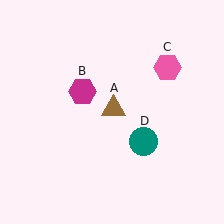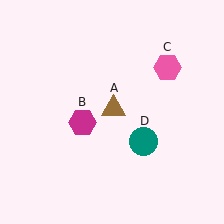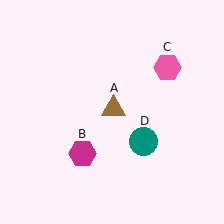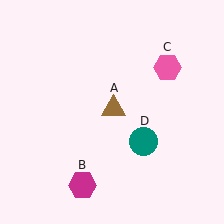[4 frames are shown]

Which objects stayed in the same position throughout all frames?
Brown triangle (object A) and pink hexagon (object C) and teal circle (object D) remained stationary.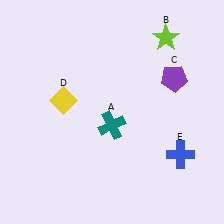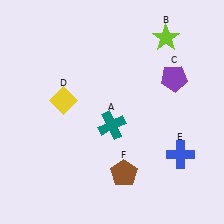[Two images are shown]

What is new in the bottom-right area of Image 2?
A brown pentagon (F) was added in the bottom-right area of Image 2.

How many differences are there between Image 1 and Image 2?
There is 1 difference between the two images.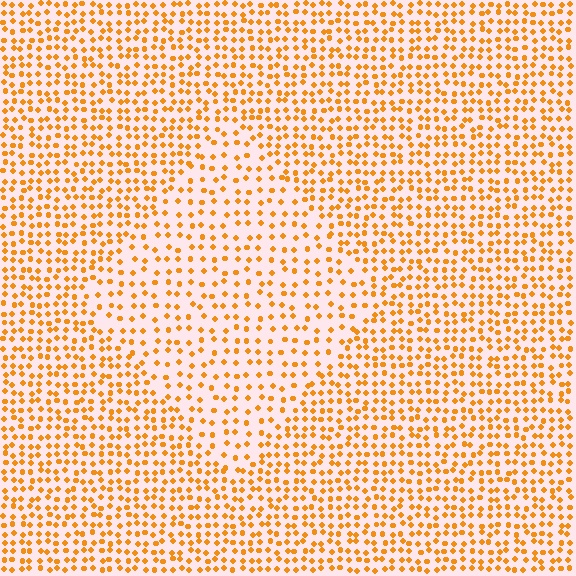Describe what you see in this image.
The image contains small orange elements arranged at two different densities. A diamond-shaped region is visible where the elements are less densely packed than the surrounding area.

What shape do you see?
I see a diamond.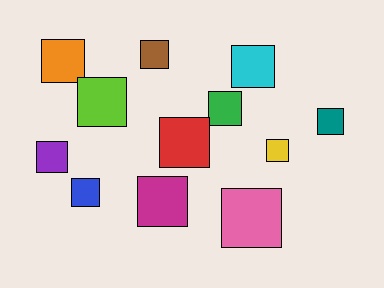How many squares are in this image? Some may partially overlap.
There are 12 squares.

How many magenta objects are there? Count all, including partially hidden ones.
There is 1 magenta object.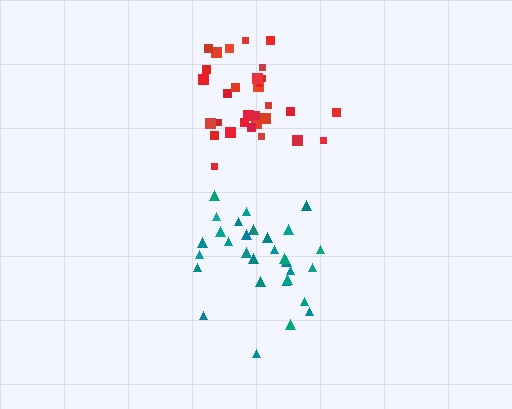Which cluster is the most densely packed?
Red.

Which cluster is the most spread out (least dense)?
Teal.